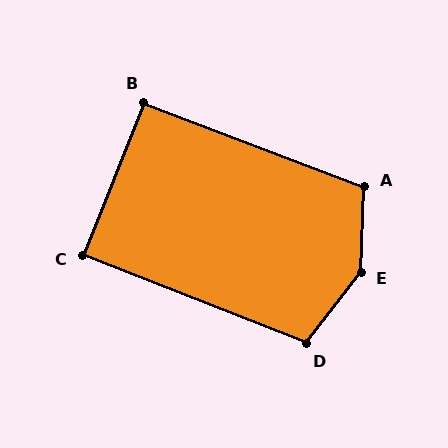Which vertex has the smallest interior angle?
C, at approximately 89 degrees.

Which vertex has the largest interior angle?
E, at approximately 145 degrees.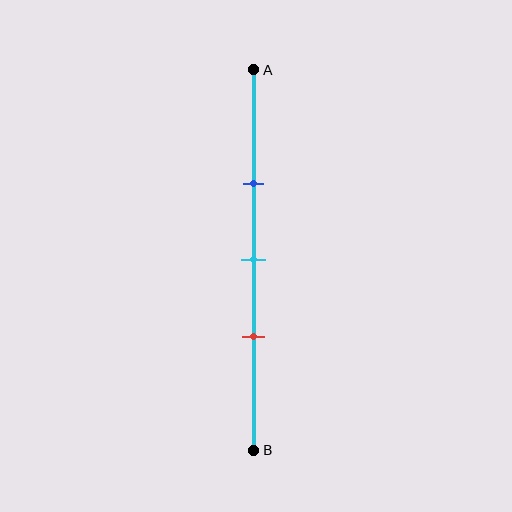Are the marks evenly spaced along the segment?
Yes, the marks are approximately evenly spaced.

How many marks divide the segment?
There are 3 marks dividing the segment.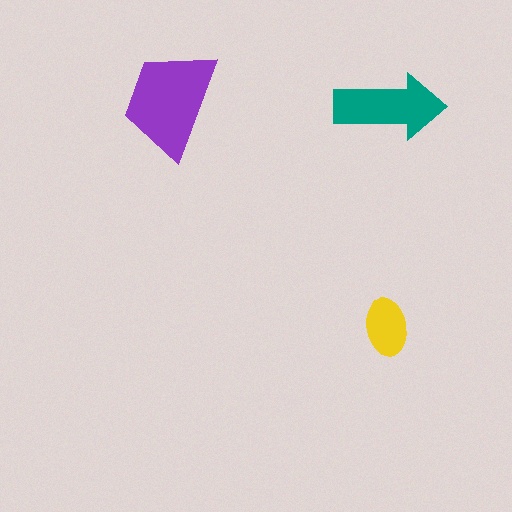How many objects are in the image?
There are 3 objects in the image.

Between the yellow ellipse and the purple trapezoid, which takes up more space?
The purple trapezoid.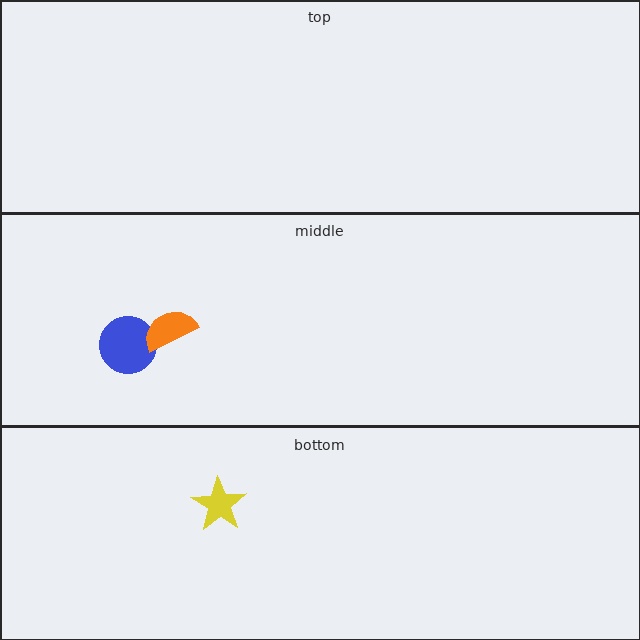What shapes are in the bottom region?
The yellow star.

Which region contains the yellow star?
The bottom region.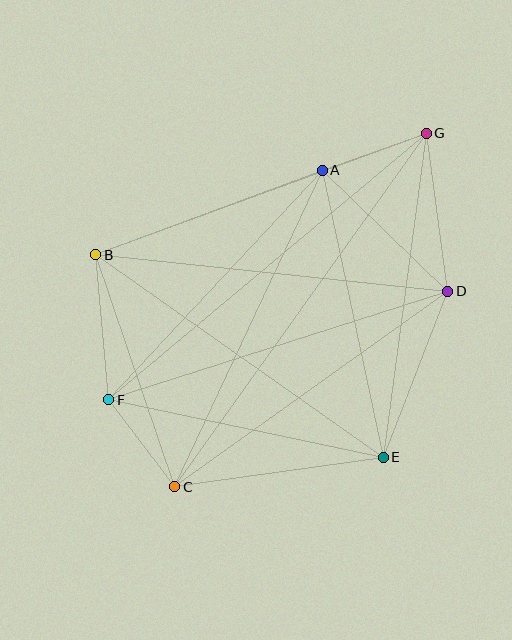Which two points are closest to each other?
Points C and F are closest to each other.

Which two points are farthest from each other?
Points C and G are farthest from each other.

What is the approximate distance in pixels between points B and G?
The distance between B and G is approximately 352 pixels.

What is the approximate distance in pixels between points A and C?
The distance between A and C is approximately 349 pixels.